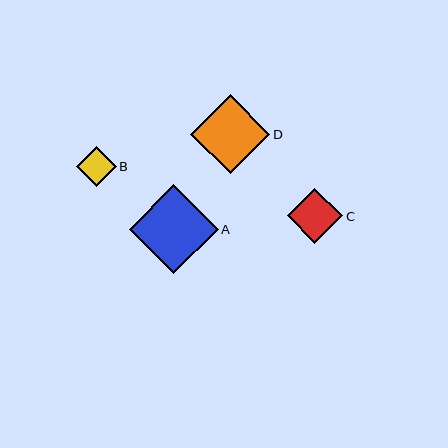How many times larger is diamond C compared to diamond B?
Diamond C is approximately 1.4 times the size of diamond B.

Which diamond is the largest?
Diamond A is the largest with a size of approximately 89 pixels.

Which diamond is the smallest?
Diamond B is the smallest with a size of approximately 40 pixels.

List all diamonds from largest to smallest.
From largest to smallest: A, D, C, B.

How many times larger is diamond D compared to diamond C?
Diamond D is approximately 1.4 times the size of diamond C.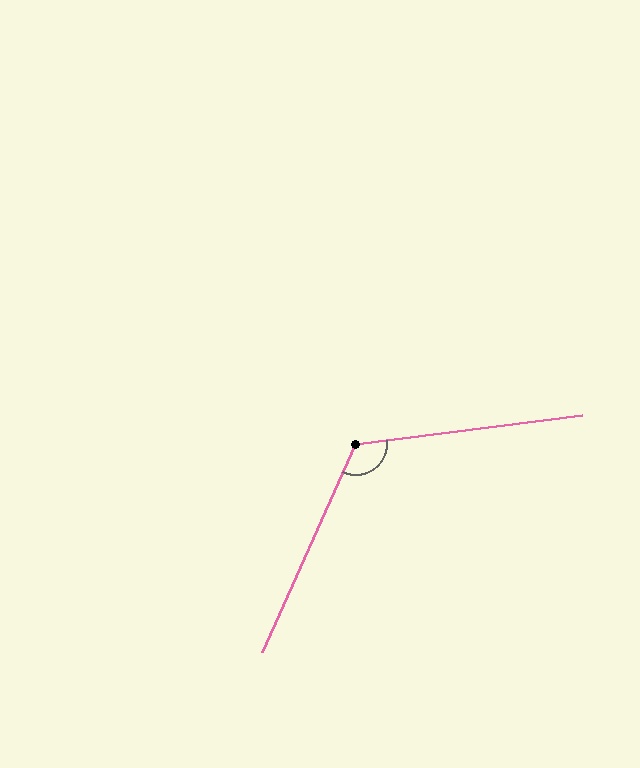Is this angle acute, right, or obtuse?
It is obtuse.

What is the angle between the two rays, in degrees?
Approximately 121 degrees.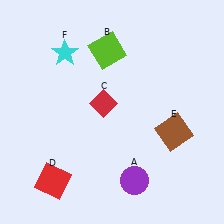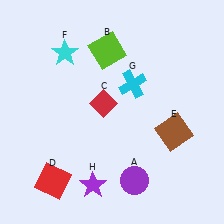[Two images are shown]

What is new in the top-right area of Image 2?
A cyan cross (G) was added in the top-right area of Image 2.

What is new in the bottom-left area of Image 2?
A purple star (H) was added in the bottom-left area of Image 2.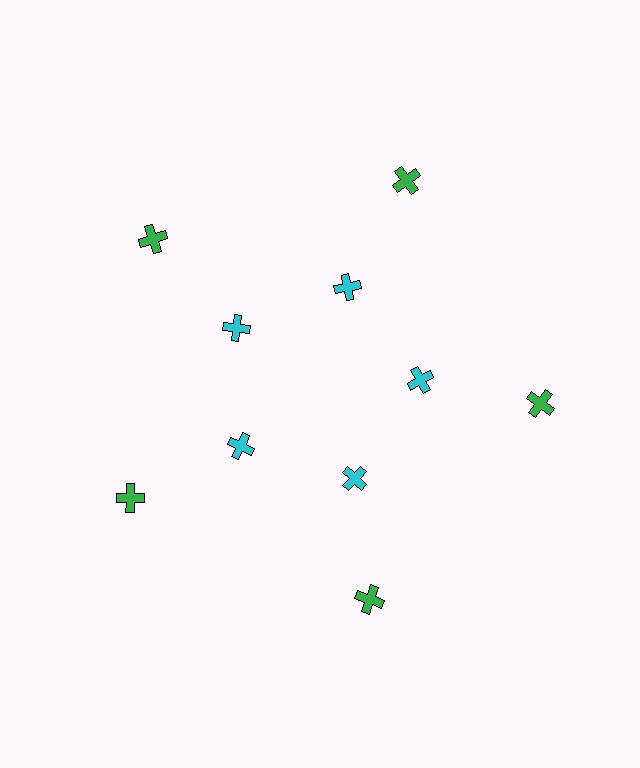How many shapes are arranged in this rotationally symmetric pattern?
There are 10 shapes, arranged in 5 groups of 2.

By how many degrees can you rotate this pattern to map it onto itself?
The pattern maps onto itself every 72 degrees of rotation.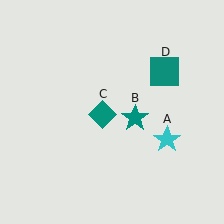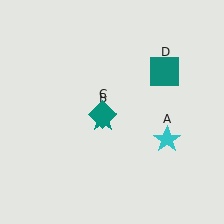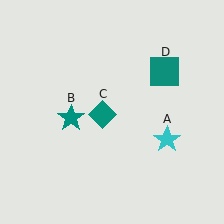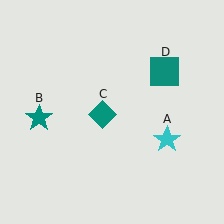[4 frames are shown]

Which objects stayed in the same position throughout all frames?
Cyan star (object A) and teal diamond (object C) and teal square (object D) remained stationary.